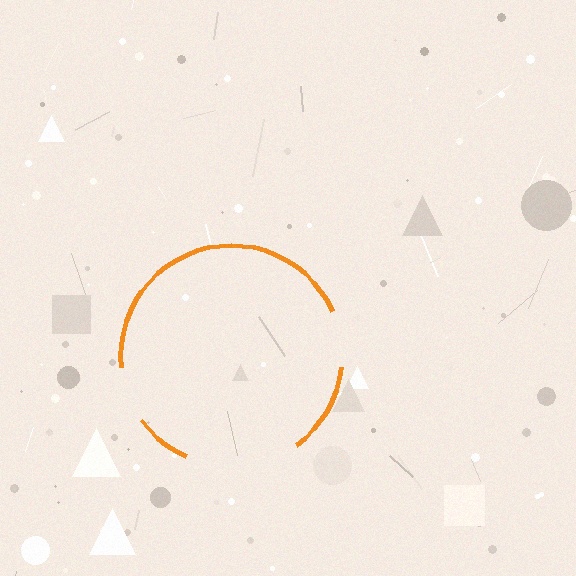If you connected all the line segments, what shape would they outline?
They would outline a circle.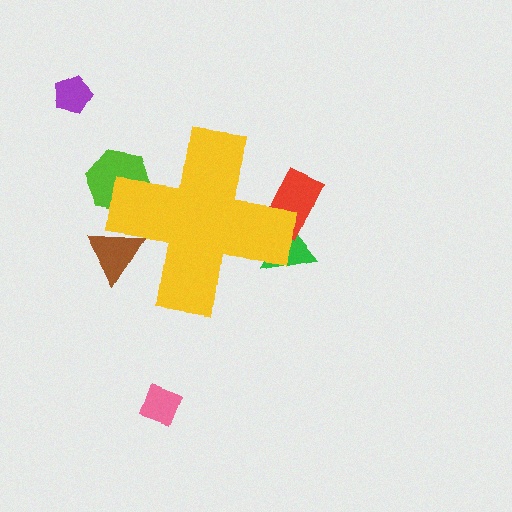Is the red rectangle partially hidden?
Yes, the red rectangle is partially hidden behind the yellow cross.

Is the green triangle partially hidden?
Yes, the green triangle is partially hidden behind the yellow cross.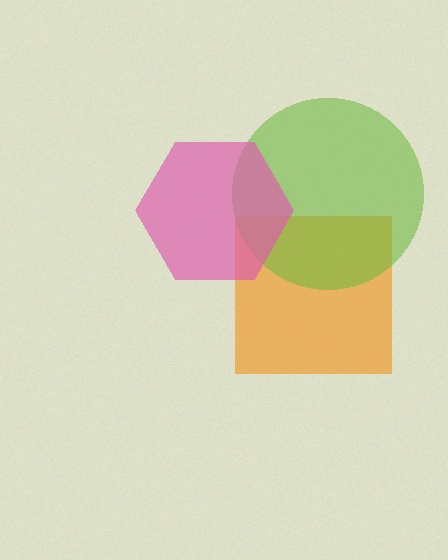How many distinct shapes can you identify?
There are 3 distinct shapes: an orange square, a lime circle, a pink hexagon.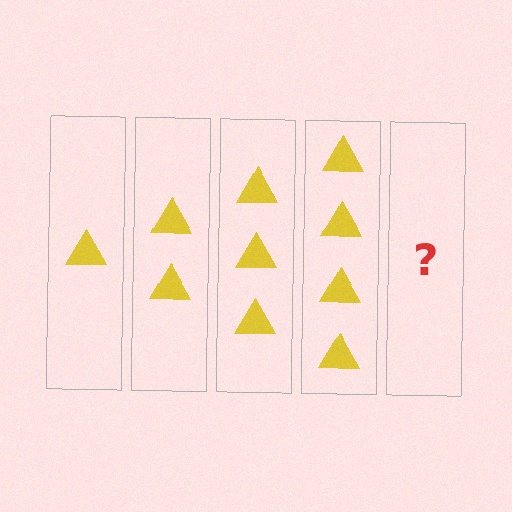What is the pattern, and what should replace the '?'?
The pattern is that each step adds one more triangle. The '?' should be 5 triangles.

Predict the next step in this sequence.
The next step is 5 triangles.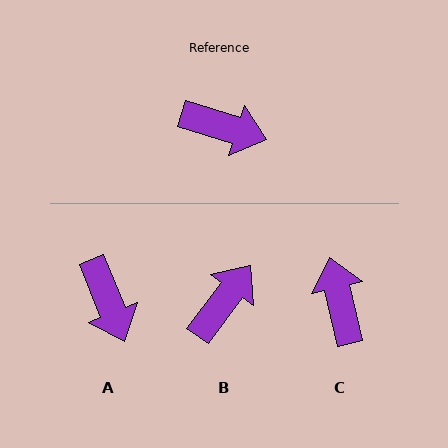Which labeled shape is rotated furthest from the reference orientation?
C, about 120 degrees away.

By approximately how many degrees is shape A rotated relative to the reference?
Approximately 51 degrees clockwise.